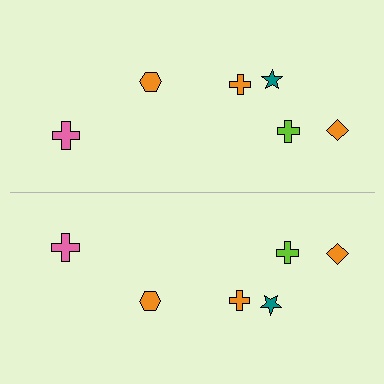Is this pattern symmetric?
Yes, this pattern has bilateral (reflection) symmetry.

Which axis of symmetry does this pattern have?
The pattern has a horizontal axis of symmetry running through the center of the image.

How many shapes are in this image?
There are 12 shapes in this image.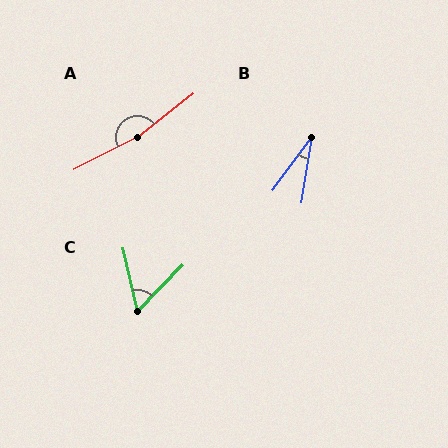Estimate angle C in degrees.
Approximately 57 degrees.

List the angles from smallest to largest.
B (28°), C (57°), A (169°).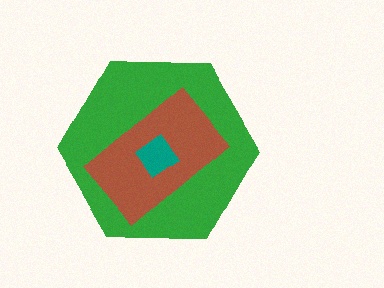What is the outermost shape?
The green hexagon.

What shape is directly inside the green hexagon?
The brown rectangle.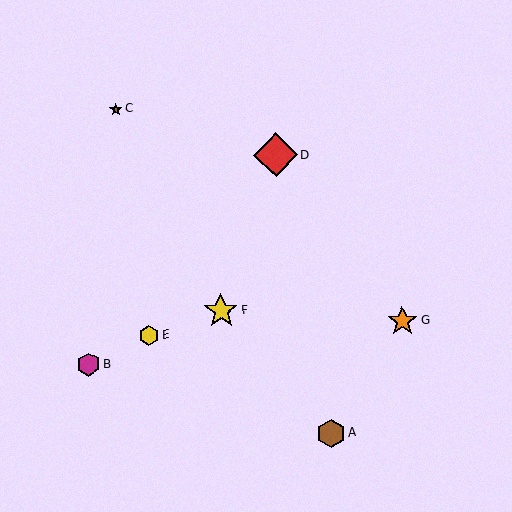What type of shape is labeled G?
Shape G is an orange star.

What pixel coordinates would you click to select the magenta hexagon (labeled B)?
Click at (88, 364) to select the magenta hexagon B.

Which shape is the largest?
The red diamond (labeled D) is the largest.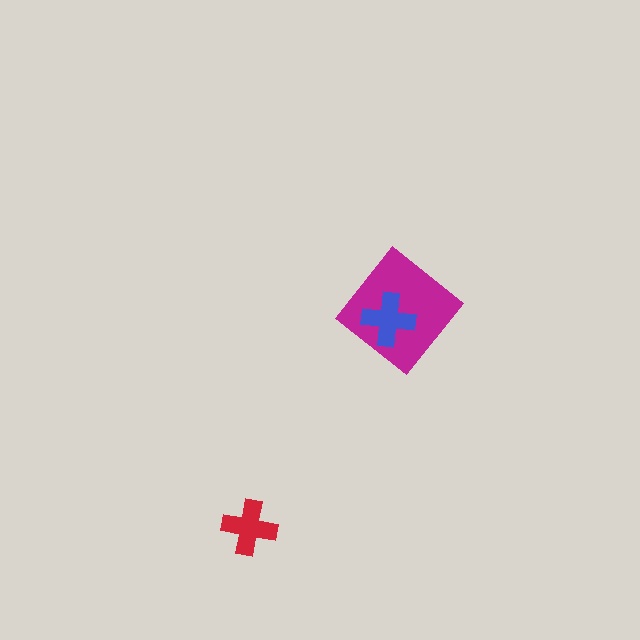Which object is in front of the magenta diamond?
The blue cross is in front of the magenta diamond.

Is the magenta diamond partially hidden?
Yes, it is partially covered by another shape.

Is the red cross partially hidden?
No, no other shape covers it.